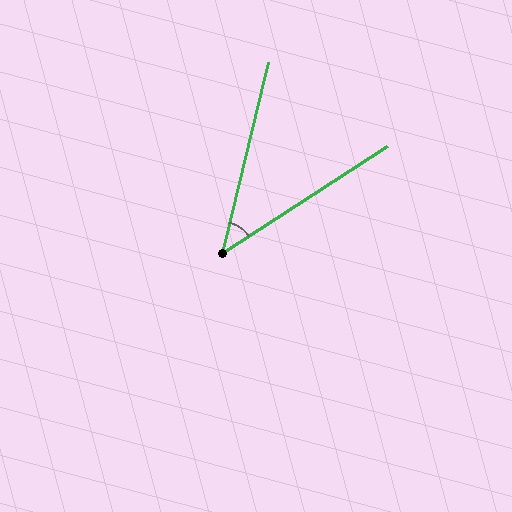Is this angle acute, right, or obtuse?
It is acute.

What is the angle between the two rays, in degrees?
Approximately 44 degrees.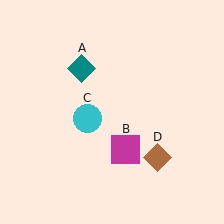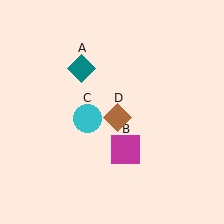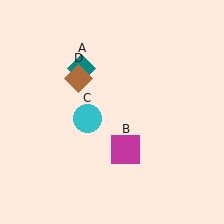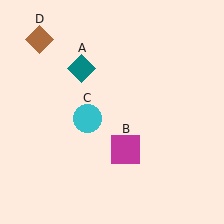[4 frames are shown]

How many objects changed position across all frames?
1 object changed position: brown diamond (object D).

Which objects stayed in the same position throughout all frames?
Teal diamond (object A) and magenta square (object B) and cyan circle (object C) remained stationary.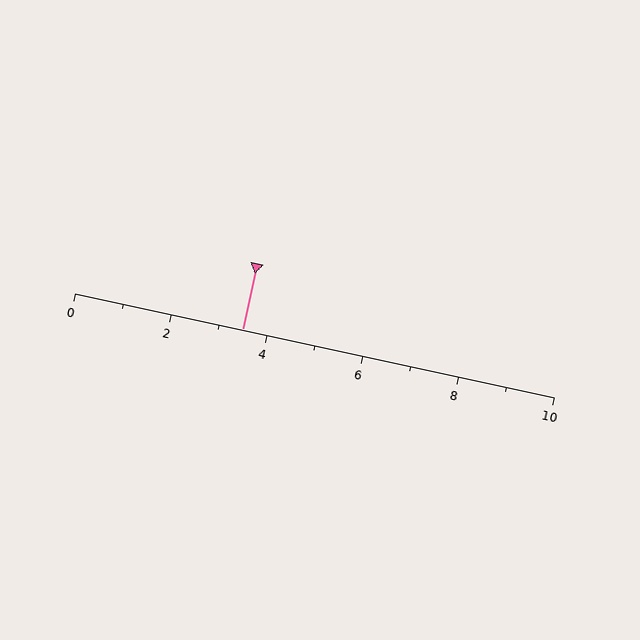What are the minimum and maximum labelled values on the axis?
The axis runs from 0 to 10.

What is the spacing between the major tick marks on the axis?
The major ticks are spaced 2 apart.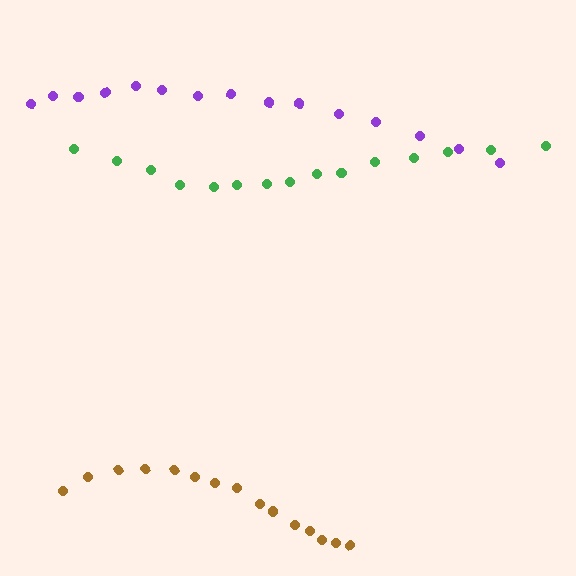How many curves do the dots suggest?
There are 3 distinct paths.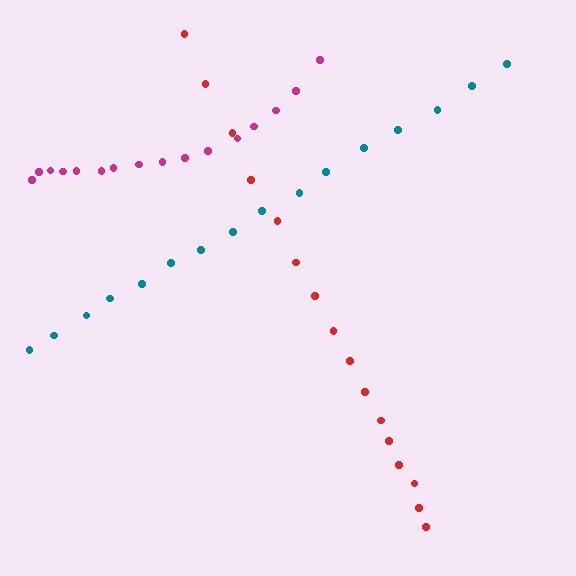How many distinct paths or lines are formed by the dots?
There are 3 distinct paths.